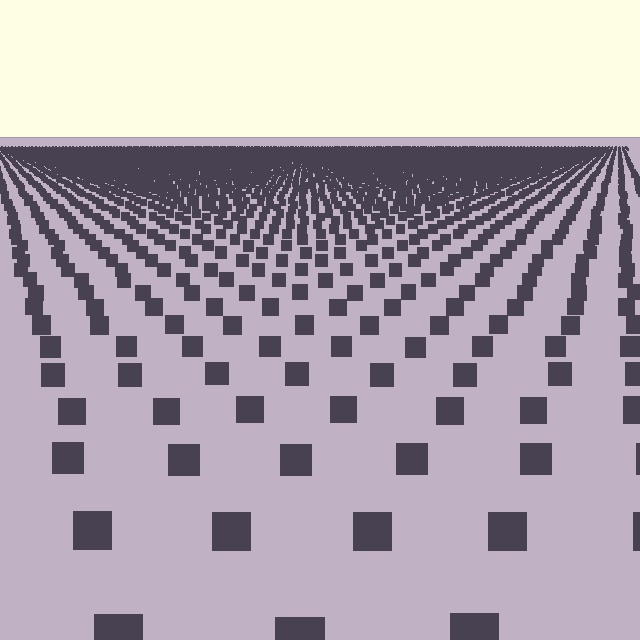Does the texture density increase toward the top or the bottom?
Density increases toward the top.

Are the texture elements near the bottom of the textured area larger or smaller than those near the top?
Larger. Near the bottom, elements are closer to the viewer and appear at a bigger on-screen size.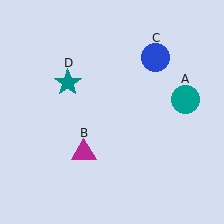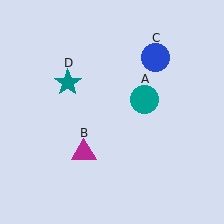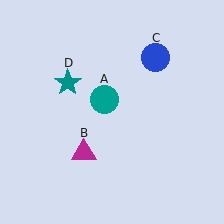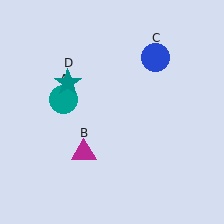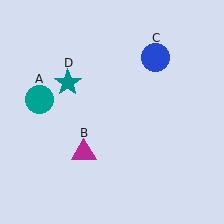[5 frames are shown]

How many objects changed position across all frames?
1 object changed position: teal circle (object A).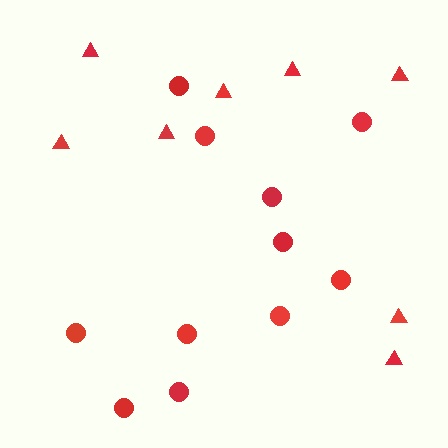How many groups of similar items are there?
There are 2 groups: one group of triangles (8) and one group of circles (11).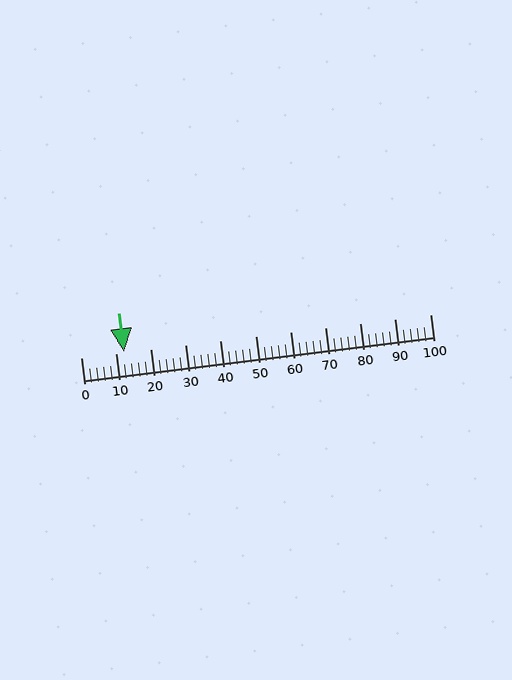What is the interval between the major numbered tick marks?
The major tick marks are spaced 10 units apart.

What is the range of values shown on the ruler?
The ruler shows values from 0 to 100.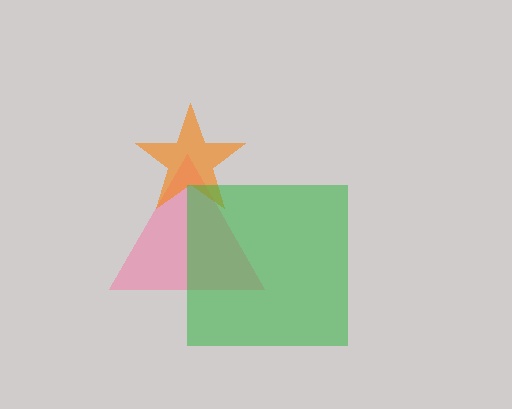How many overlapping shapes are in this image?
There are 3 overlapping shapes in the image.